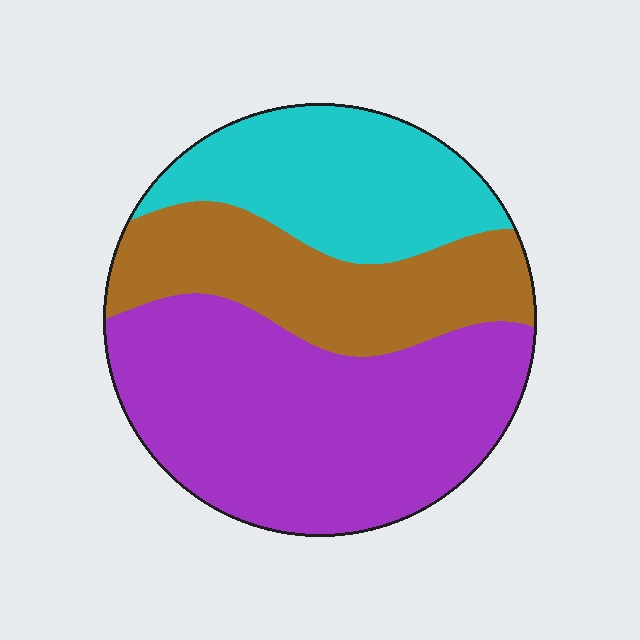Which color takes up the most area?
Purple, at roughly 50%.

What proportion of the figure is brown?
Brown takes up between a sixth and a third of the figure.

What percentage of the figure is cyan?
Cyan takes up about one quarter (1/4) of the figure.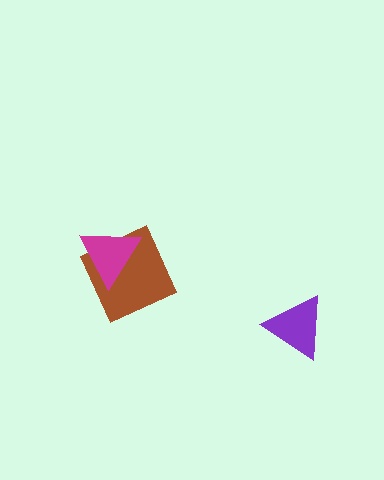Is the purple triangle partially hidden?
No, no other shape covers it.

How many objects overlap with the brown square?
1 object overlaps with the brown square.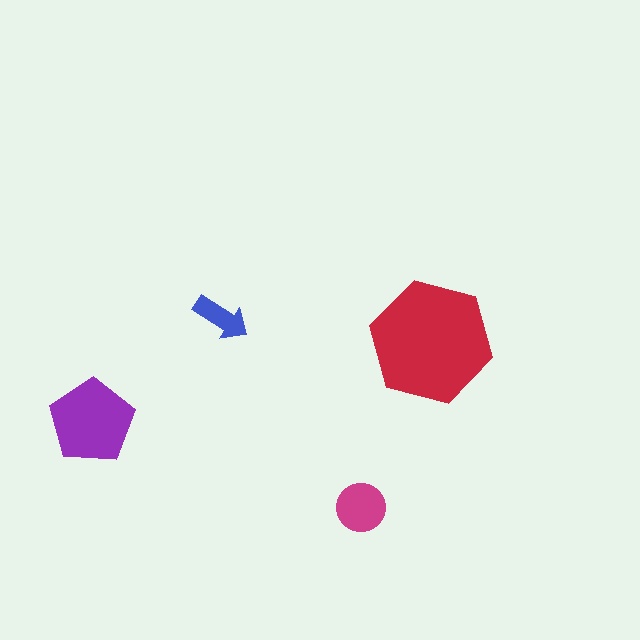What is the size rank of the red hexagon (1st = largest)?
1st.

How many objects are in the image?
There are 4 objects in the image.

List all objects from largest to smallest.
The red hexagon, the purple pentagon, the magenta circle, the blue arrow.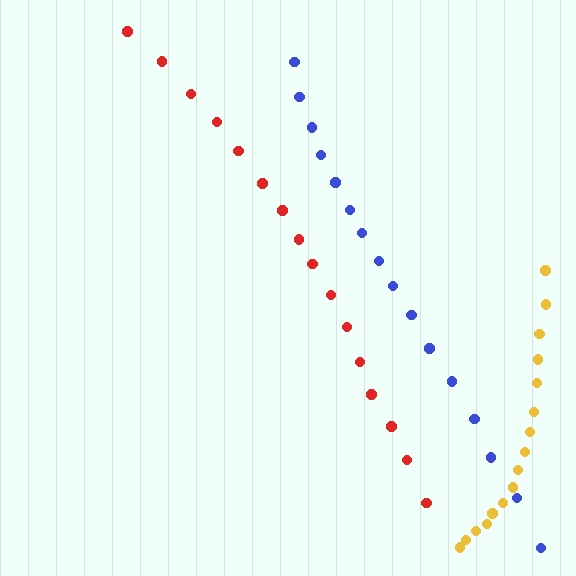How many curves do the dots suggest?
There are 3 distinct paths.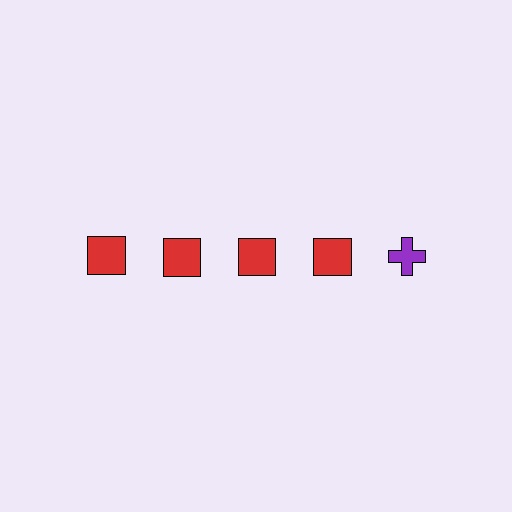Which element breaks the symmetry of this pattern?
The purple cross in the top row, rightmost column breaks the symmetry. All other shapes are red squares.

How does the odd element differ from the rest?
It differs in both color (purple instead of red) and shape (cross instead of square).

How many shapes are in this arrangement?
There are 5 shapes arranged in a grid pattern.